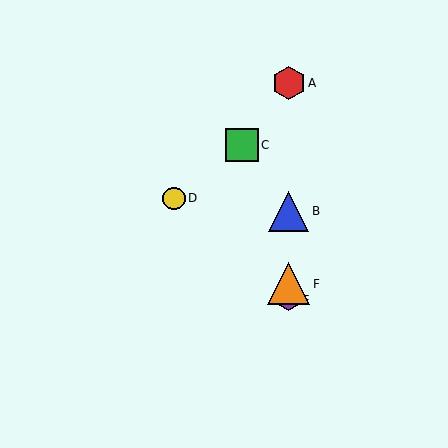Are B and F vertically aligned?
Yes, both are at x≈289.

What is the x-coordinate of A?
Object A is at x≈289.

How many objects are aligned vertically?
4 objects (A, B, E, F) are aligned vertically.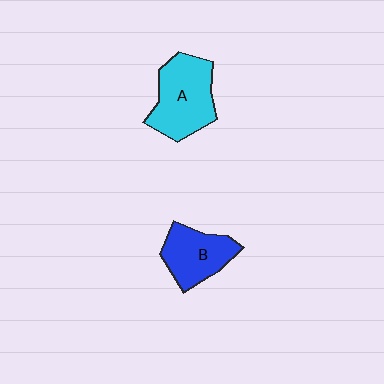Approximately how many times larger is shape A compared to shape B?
Approximately 1.3 times.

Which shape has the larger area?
Shape A (cyan).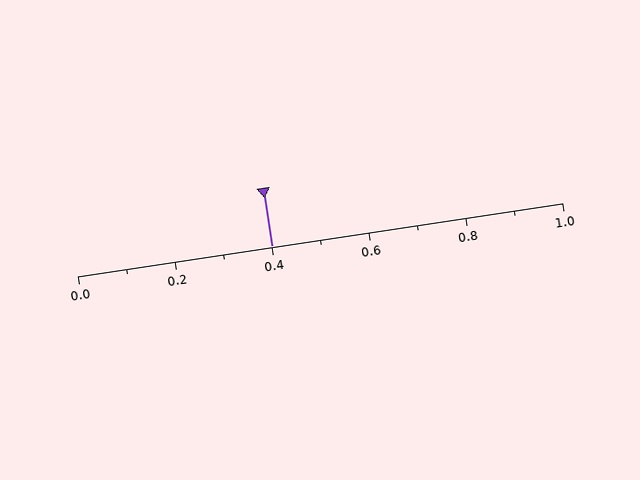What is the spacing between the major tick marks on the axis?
The major ticks are spaced 0.2 apart.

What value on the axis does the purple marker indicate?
The marker indicates approximately 0.4.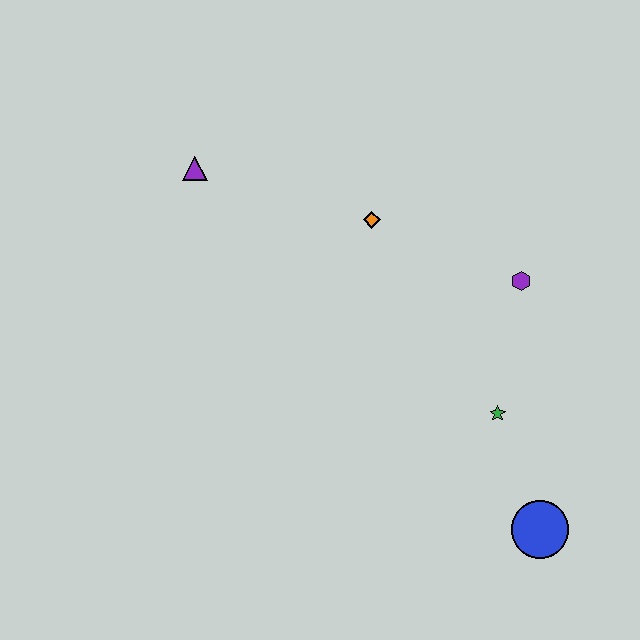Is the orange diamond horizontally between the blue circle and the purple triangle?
Yes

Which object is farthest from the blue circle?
The purple triangle is farthest from the blue circle.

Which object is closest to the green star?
The blue circle is closest to the green star.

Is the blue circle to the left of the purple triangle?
No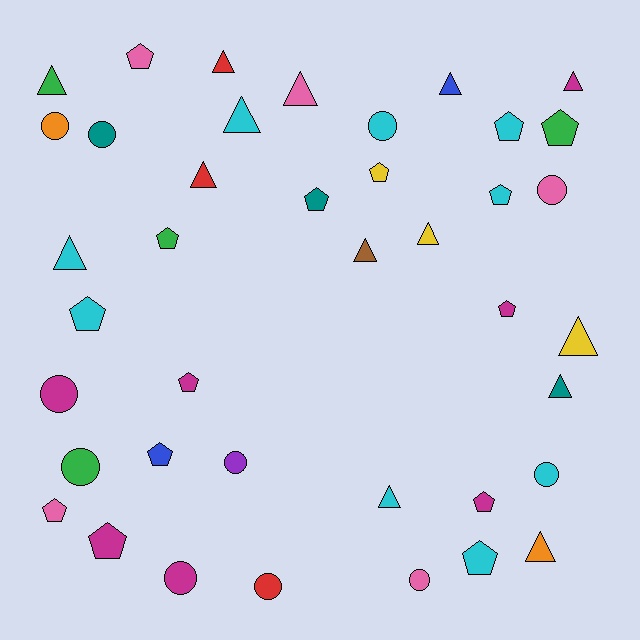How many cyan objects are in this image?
There are 9 cyan objects.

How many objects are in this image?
There are 40 objects.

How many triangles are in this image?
There are 14 triangles.